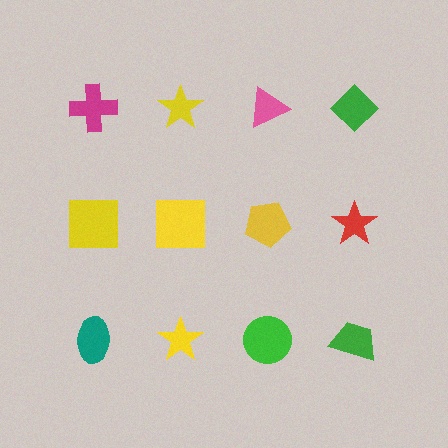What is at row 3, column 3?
A green circle.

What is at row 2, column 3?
A yellow pentagon.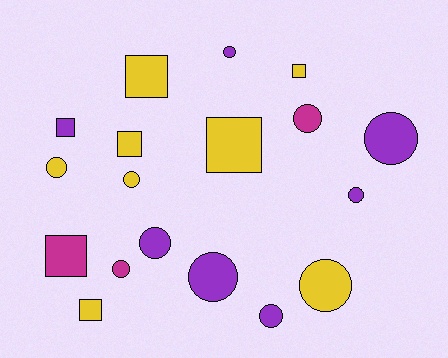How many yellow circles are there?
There are 3 yellow circles.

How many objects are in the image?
There are 18 objects.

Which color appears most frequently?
Yellow, with 8 objects.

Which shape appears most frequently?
Circle, with 11 objects.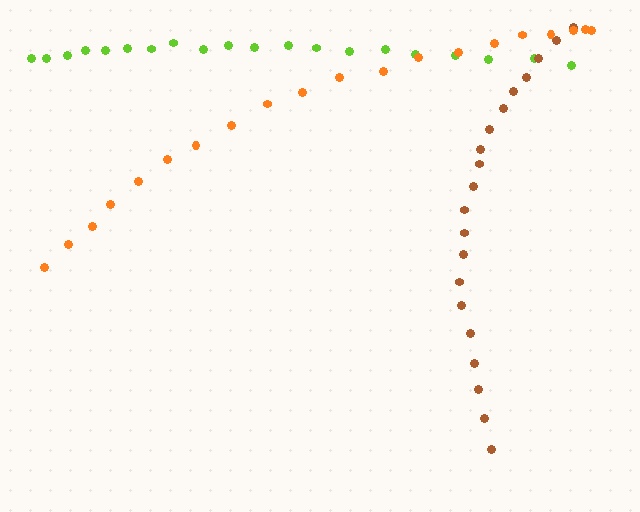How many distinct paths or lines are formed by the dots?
There are 3 distinct paths.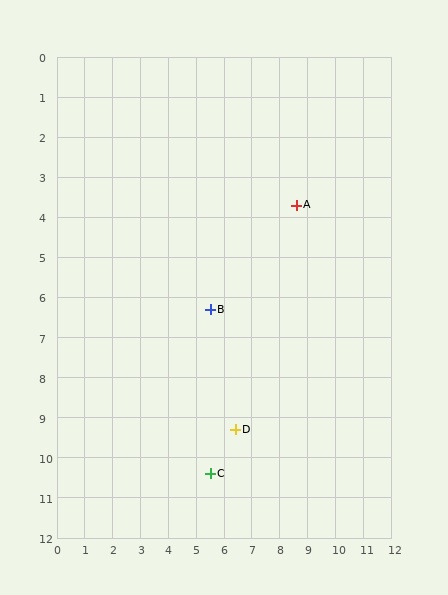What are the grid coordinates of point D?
Point D is at approximately (6.4, 9.3).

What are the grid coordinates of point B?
Point B is at approximately (5.5, 6.3).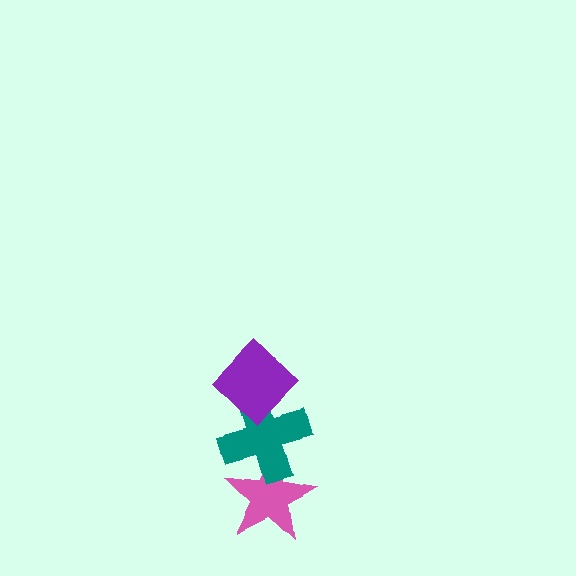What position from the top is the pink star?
The pink star is 3rd from the top.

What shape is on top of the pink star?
The teal cross is on top of the pink star.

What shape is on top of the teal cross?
The purple diamond is on top of the teal cross.